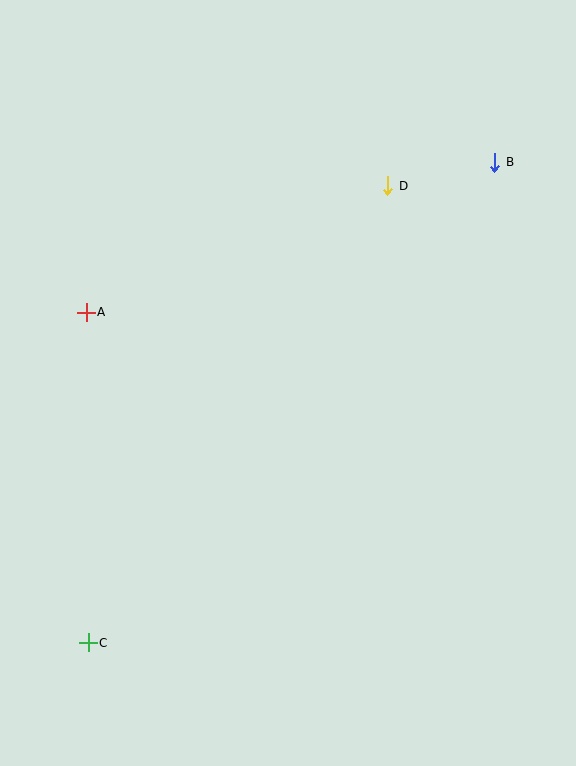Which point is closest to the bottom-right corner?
Point C is closest to the bottom-right corner.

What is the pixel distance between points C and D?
The distance between C and D is 546 pixels.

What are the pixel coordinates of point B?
Point B is at (495, 162).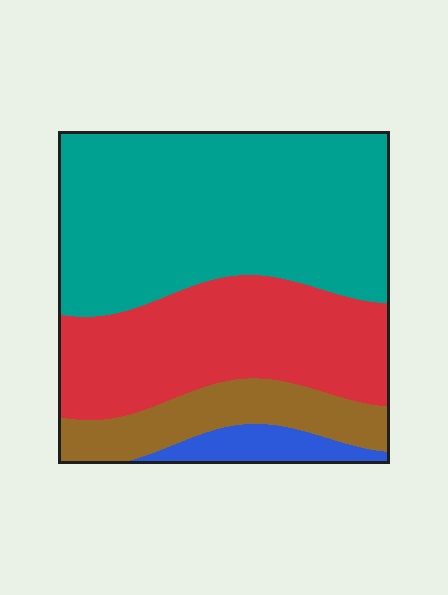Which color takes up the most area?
Teal, at roughly 50%.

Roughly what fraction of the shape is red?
Red covers about 30% of the shape.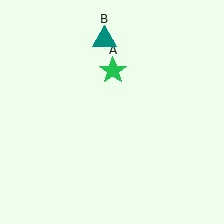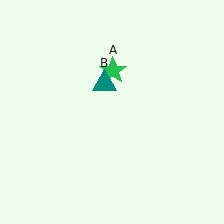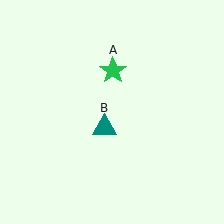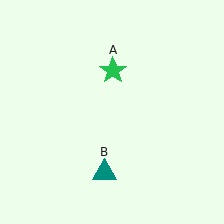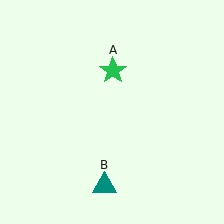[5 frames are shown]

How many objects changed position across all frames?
1 object changed position: teal triangle (object B).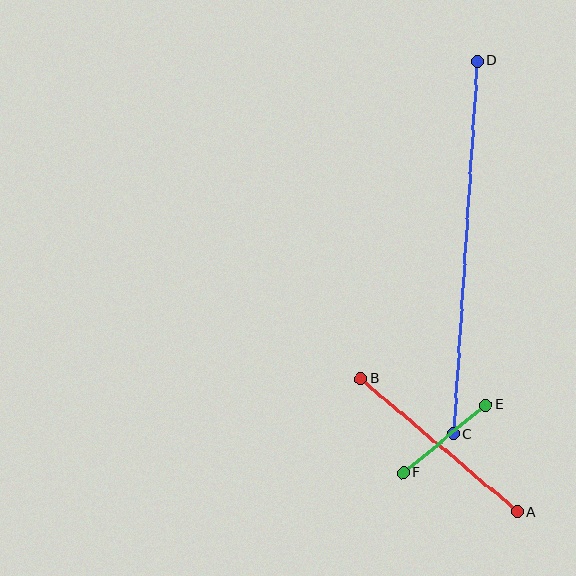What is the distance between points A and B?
The distance is approximately 205 pixels.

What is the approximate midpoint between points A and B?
The midpoint is at approximately (439, 445) pixels.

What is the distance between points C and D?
The distance is approximately 374 pixels.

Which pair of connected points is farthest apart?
Points C and D are farthest apart.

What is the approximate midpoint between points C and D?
The midpoint is at approximately (465, 247) pixels.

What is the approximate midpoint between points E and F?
The midpoint is at approximately (444, 439) pixels.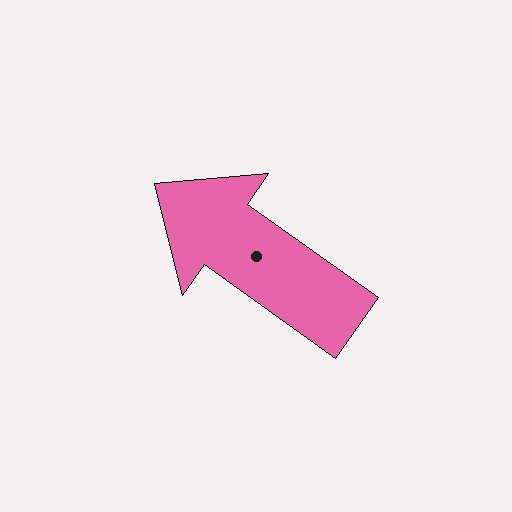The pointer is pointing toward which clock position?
Roughly 10 o'clock.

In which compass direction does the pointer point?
Northwest.